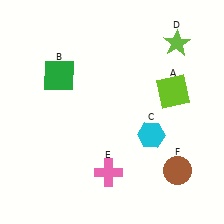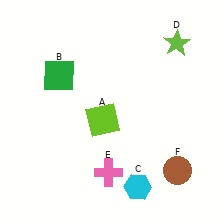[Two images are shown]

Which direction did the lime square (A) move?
The lime square (A) moved left.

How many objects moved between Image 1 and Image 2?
2 objects moved between the two images.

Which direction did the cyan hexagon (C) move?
The cyan hexagon (C) moved down.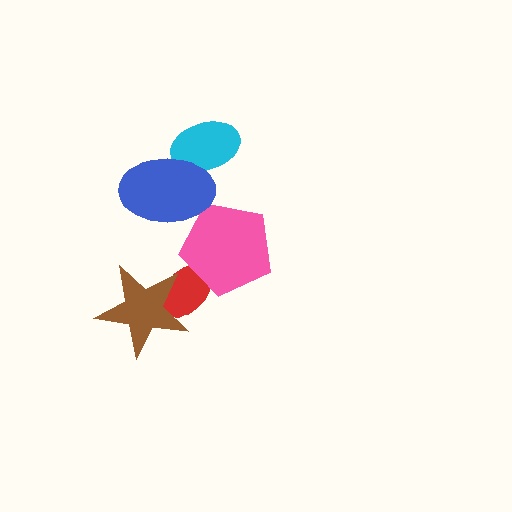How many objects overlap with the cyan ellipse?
1 object overlaps with the cyan ellipse.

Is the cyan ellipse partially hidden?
Yes, it is partially covered by another shape.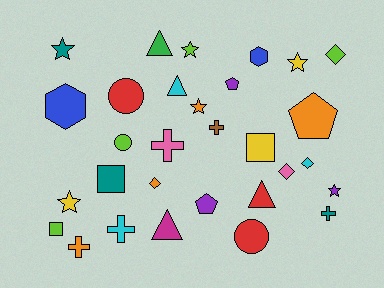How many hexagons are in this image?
There are 2 hexagons.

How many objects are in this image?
There are 30 objects.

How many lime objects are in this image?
There are 4 lime objects.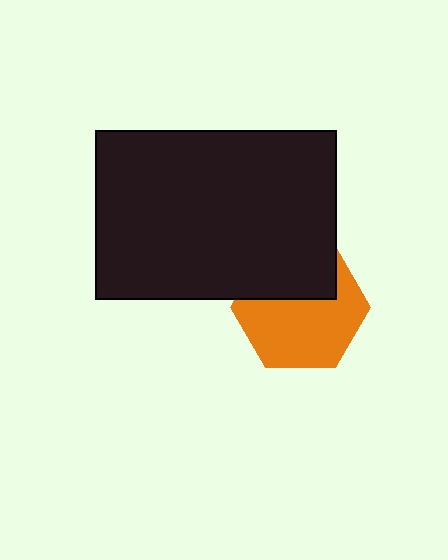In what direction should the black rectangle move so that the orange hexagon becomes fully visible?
The black rectangle should move up. That is the shortest direction to clear the overlap and leave the orange hexagon fully visible.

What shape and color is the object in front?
The object in front is a black rectangle.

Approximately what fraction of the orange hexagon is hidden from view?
Roughly 37% of the orange hexagon is hidden behind the black rectangle.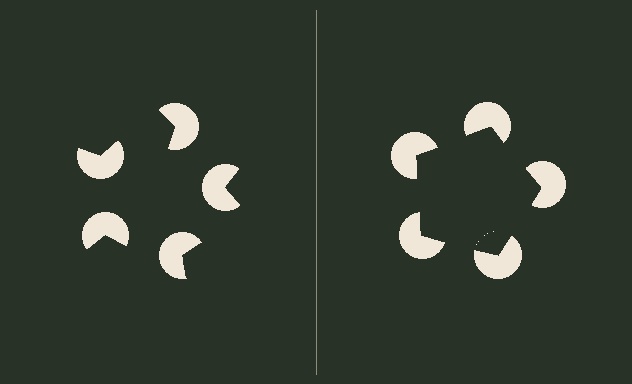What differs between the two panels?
The pac-man discs are positioned identically on both sides; only the wedge orientations differ. On the right they align to a pentagon; on the left they are misaligned.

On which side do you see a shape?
An illusory pentagon appears on the right side. On the left side the wedge cuts are rotated, so no coherent shape forms.